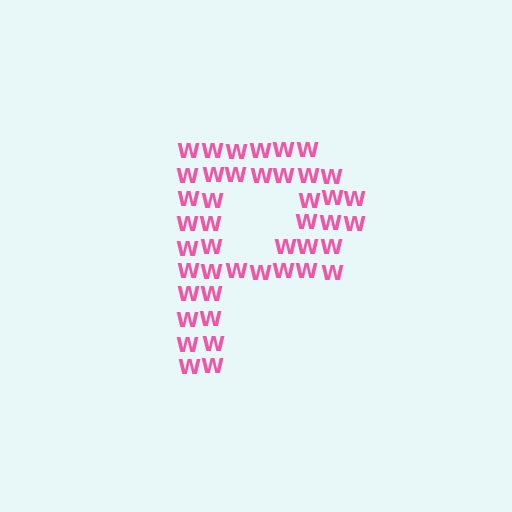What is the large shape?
The large shape is the letter P.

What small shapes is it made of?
It is made of small letter W's.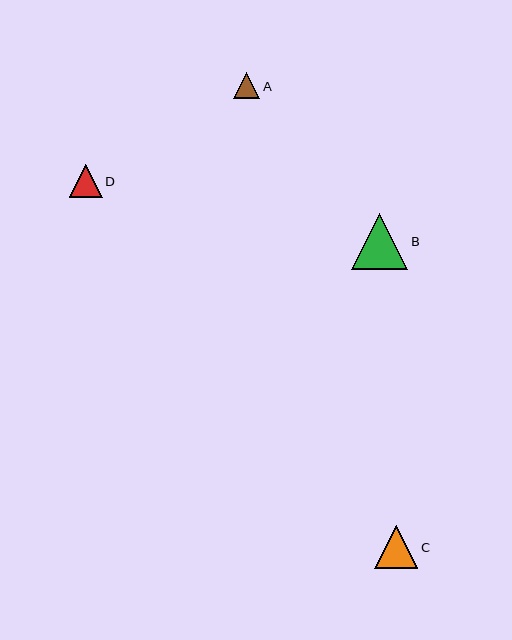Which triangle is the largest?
Triangle B is the largest with a size of approximately 57 pixels.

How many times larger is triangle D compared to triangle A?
Triangle D is approximately 1.3 times the size of triangle A.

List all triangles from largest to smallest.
From largest to smallest: B, C, D, A.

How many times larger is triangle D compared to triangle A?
Triangle D is approximately 1.3 times the size of triangle A.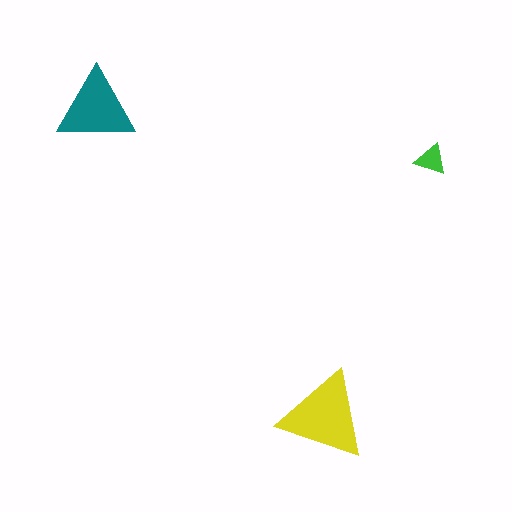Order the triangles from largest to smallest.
the yellow one, the teal one, the green one.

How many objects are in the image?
There are 3 objects in the image.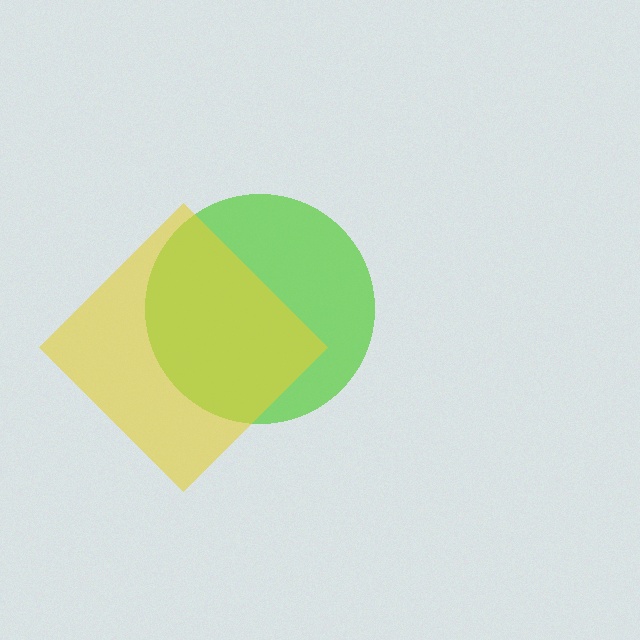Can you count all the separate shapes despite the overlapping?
Yes, there are 2 separate shapes.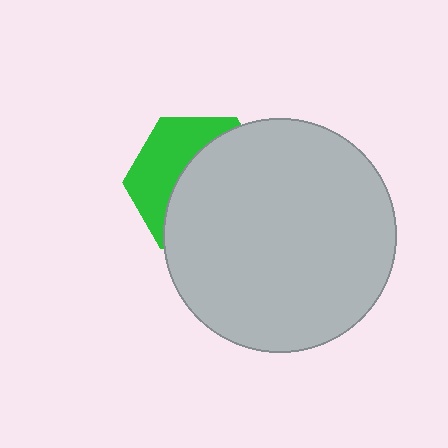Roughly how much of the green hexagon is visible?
A small part of it is visible (roughly 38%).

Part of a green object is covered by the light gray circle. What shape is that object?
It is a hexagon.